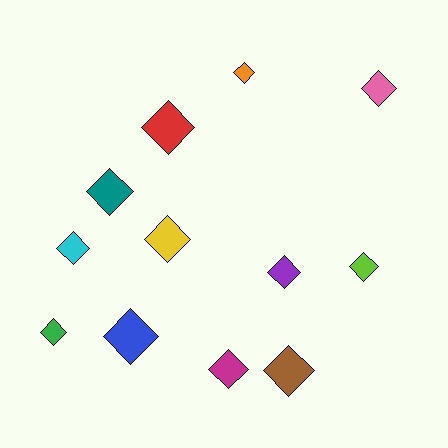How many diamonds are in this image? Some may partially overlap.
There are 12 diamonds.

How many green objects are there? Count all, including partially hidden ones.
There is 1 green object.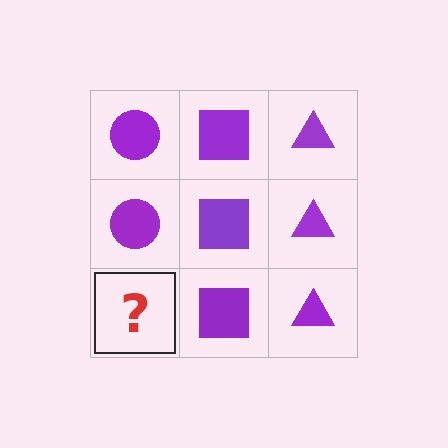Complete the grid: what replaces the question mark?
The question mark should be replaced with a purple circle.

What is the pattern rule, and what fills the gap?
The rule is that each column has a consistent shape. The gap should be filled with a purple circle.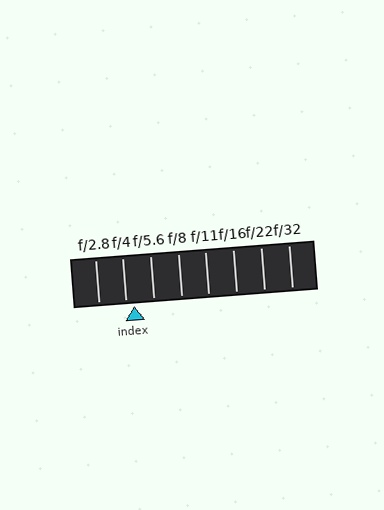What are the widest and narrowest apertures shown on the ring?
The widest aperture shown is f/2.8 and the narrowest is f/32.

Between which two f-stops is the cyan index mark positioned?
The index mark is between f/4 and f/5.6.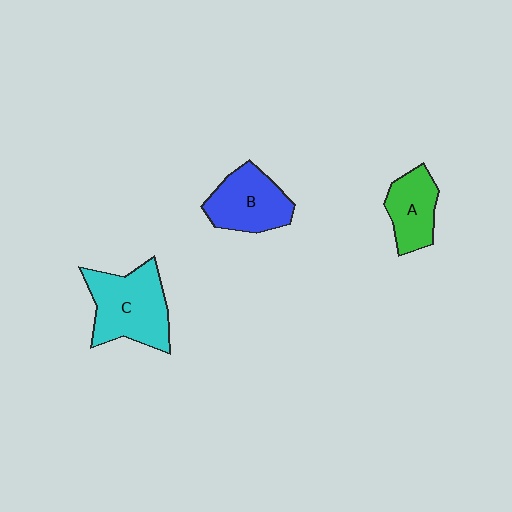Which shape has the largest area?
Shape C (cyan).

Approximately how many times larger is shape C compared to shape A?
Approximately 1.6 times.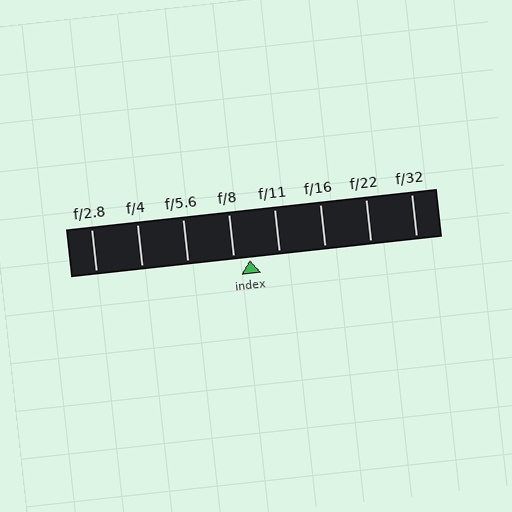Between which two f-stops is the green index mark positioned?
The index mark is between f/8 and f/11.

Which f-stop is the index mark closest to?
The index mark is closest to f/8.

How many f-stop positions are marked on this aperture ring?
There are 8 f-stop positions marked.